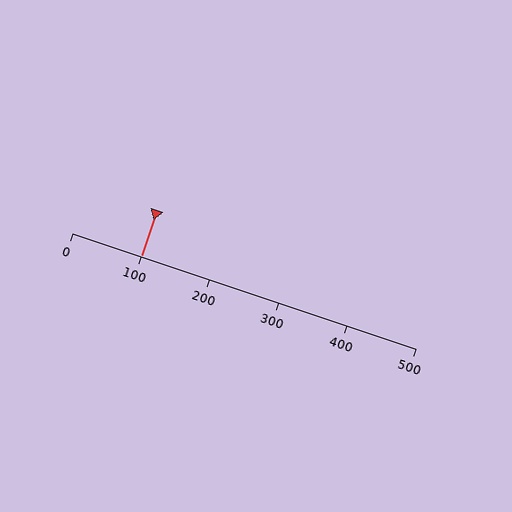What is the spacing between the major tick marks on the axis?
The major ticks are spaced 100 apart.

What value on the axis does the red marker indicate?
The marker indicates approximately 100.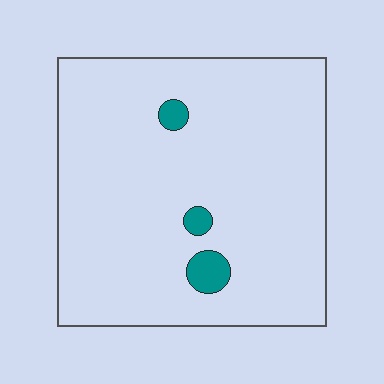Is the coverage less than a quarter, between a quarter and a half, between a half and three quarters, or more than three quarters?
Less than a quarter.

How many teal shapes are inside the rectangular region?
3.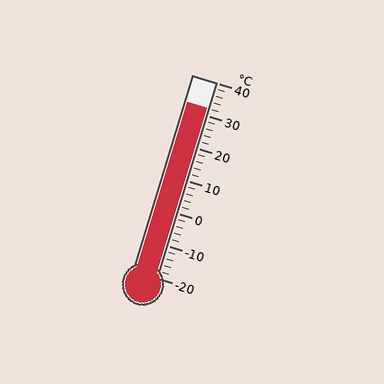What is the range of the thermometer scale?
The thermometer scale ranges from -20°C to 40°C.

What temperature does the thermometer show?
The thermometer shows approximately 32°C.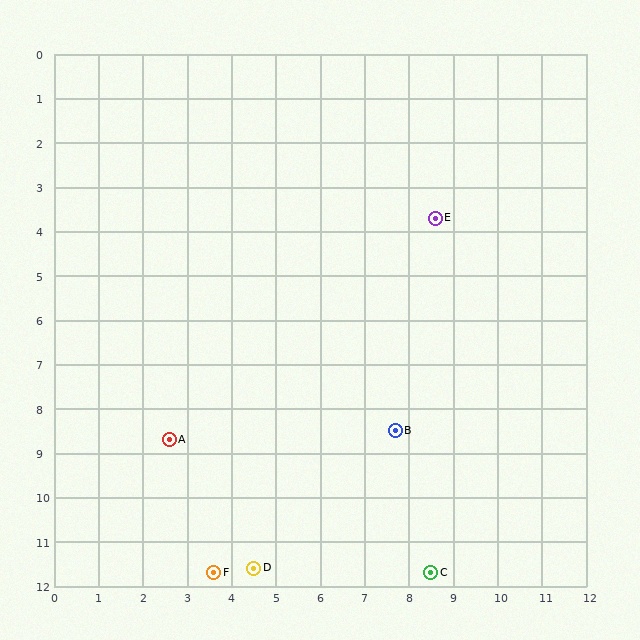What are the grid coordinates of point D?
Point D is at approximately (4.5, 11.6).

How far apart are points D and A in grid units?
Points D and A are about 3.5 grid units apart.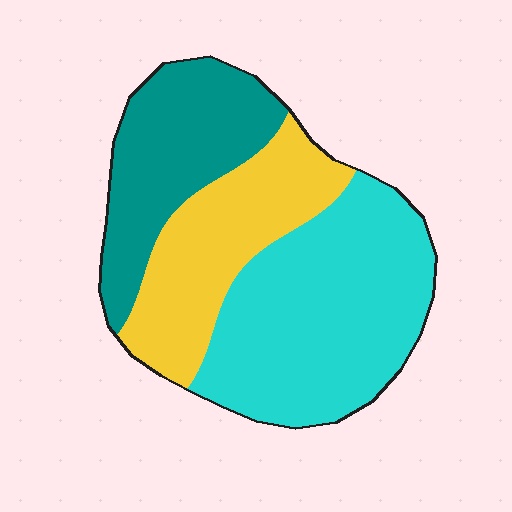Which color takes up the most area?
Cyan, at roughly 45%.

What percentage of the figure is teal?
Teal takes up about one quarter (1/4) of the figure.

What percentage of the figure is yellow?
Yellow takes up about one quarter (1/4) of the figure.